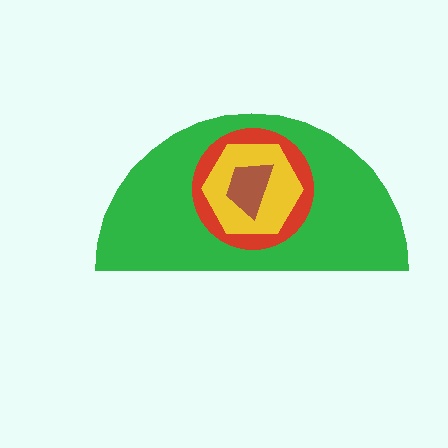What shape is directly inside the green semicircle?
The red circle.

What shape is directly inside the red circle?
The yellow hexagon.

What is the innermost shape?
The brown trapezoid.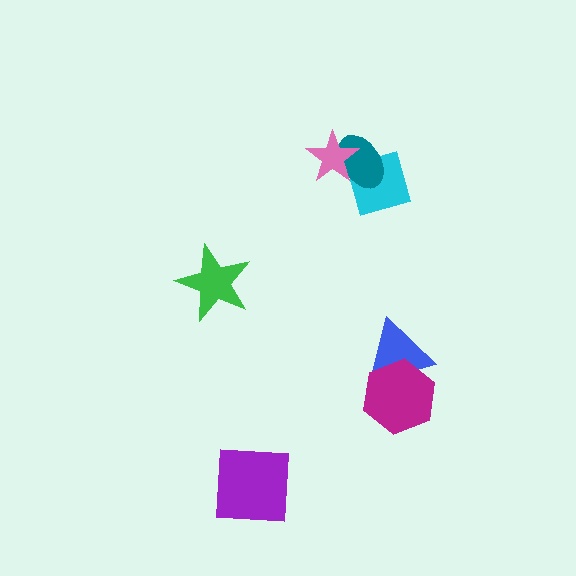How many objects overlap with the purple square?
0 objects overlap with the purple square.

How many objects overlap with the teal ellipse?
2 objects overlap with the teal ellipse.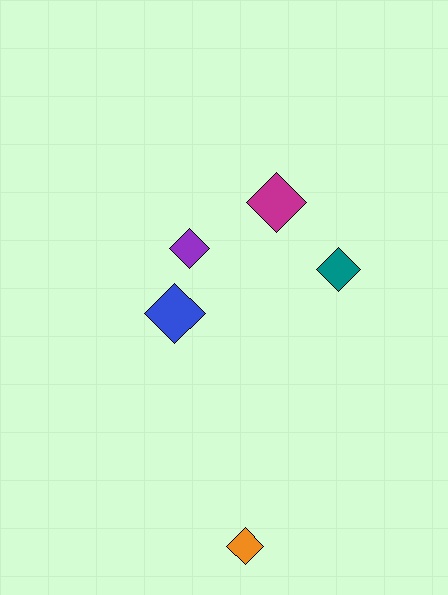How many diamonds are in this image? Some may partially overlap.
There are 5 diamonds.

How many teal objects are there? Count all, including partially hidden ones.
There is 1 teal object.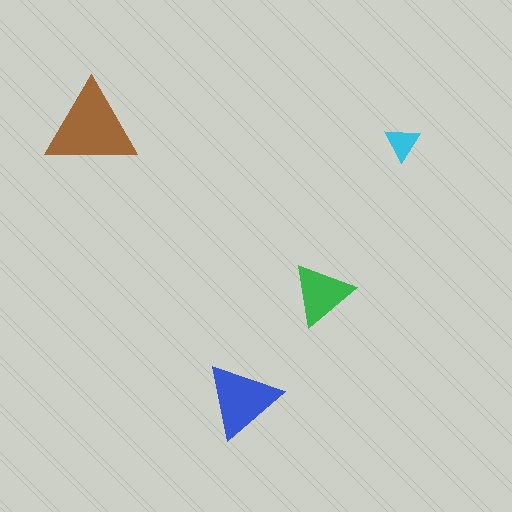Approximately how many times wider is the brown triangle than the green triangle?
About 1.5 times wider.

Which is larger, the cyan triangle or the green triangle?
The green one.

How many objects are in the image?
There are 4 objects in the image.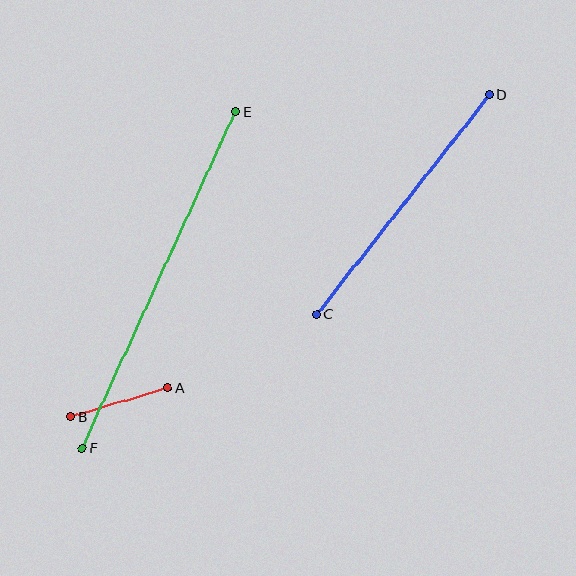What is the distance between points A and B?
The distance is approximately 101 pixels.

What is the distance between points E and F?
The distance is approximately 370 pixels.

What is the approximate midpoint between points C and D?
The midpoint is at approximately (403, 204) pixels.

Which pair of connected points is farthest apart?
Points E and F are farthest apart.